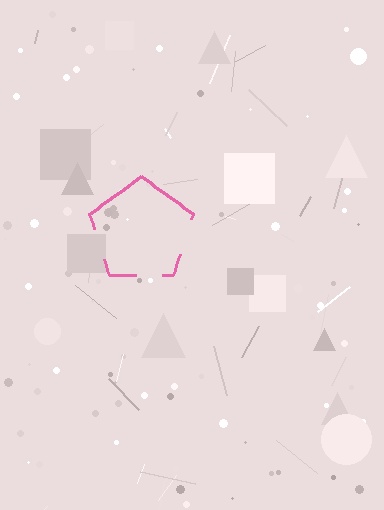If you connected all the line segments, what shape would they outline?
They would outline a pentagon.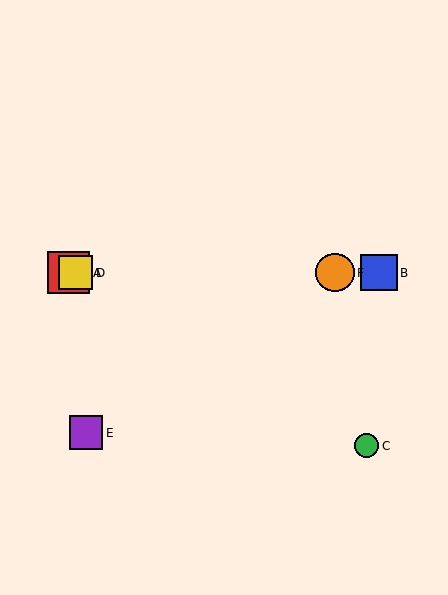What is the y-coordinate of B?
Object B is at y≈273.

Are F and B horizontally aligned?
Yes, both are at y≈273.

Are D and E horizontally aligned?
No, D is at y≈273 and E is at y≈433.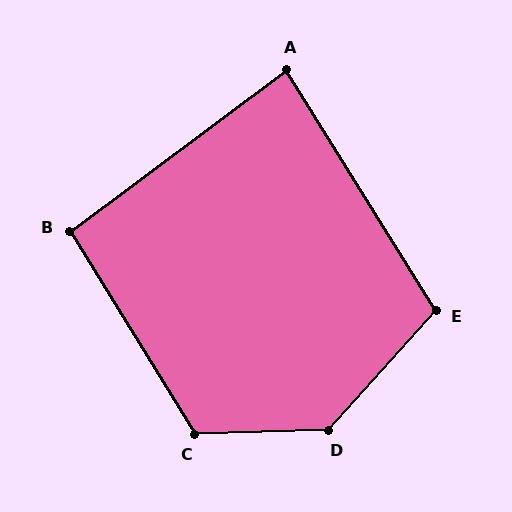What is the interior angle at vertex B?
Approximately 95 degrees (approximately right).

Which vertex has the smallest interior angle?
A, at approximately 85 degrees.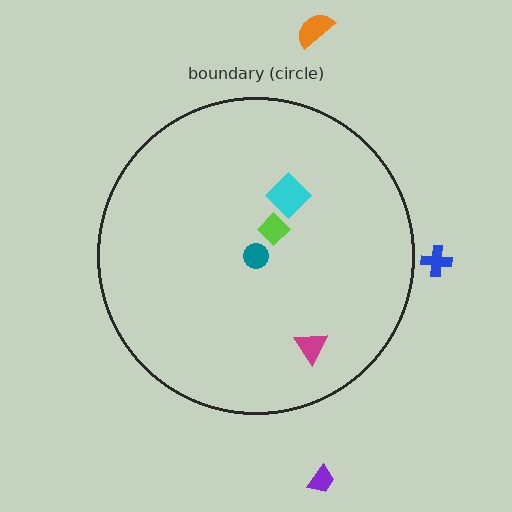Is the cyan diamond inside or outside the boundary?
Inside.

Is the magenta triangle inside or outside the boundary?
Inside.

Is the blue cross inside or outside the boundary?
Outside.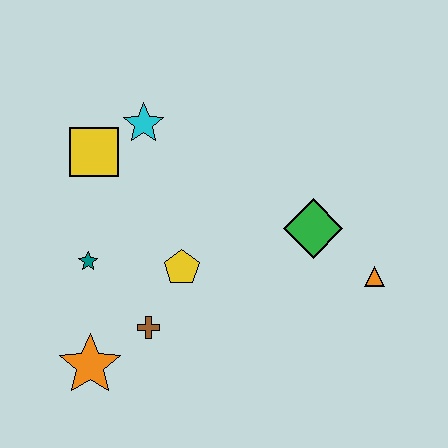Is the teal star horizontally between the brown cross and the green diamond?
No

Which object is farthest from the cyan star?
The orange triangle is farthest from the cyan star.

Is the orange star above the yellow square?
No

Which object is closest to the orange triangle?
The green diamond is closest to the orange triangle.